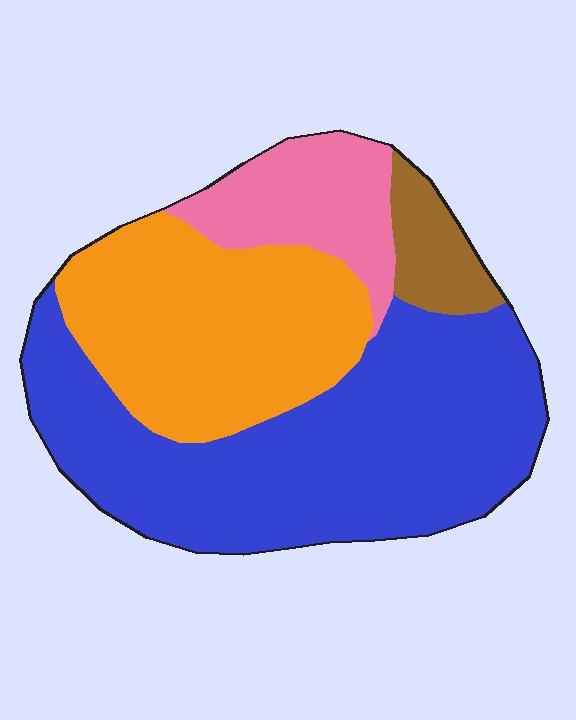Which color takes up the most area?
Blue, at roughly 50%.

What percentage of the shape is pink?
Pink takes up about one eighth (1/8) of the shape.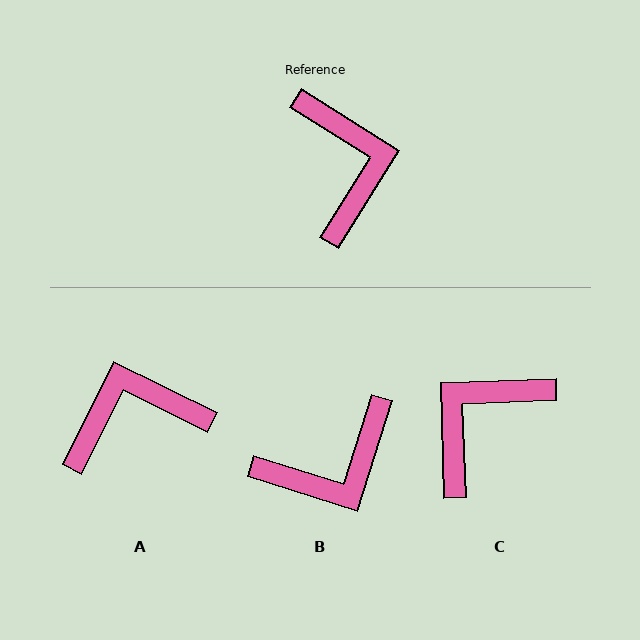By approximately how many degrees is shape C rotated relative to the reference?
Approximately 124 degrees counter-clockwise.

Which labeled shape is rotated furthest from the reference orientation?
C, about 124 degrees away.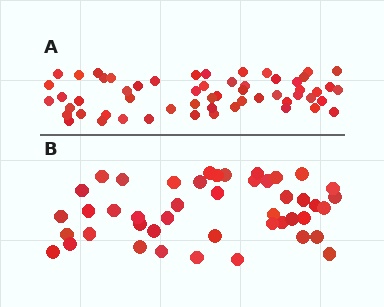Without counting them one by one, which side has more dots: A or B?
Region A (the top region) has more dots.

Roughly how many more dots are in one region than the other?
Region A has roughly 12 or so more dots than region B.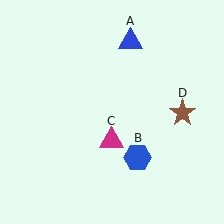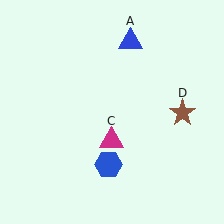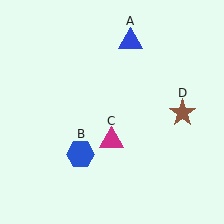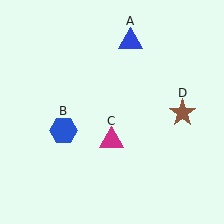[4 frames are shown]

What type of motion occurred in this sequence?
The blue hexagon (object B) rotated clockwise around the center of the scene.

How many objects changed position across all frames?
1 object changed position: blue hexagon (object B).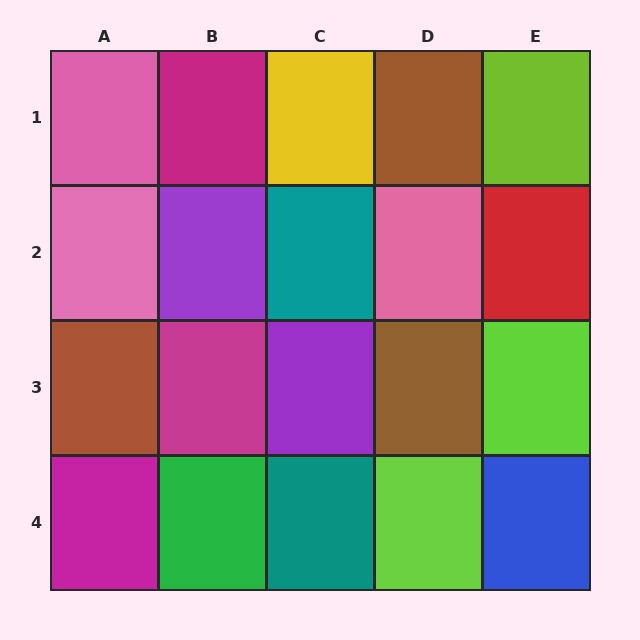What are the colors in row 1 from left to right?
Pink, magenta, yellow, brown, lime.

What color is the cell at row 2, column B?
Purple.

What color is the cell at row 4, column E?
Blue.